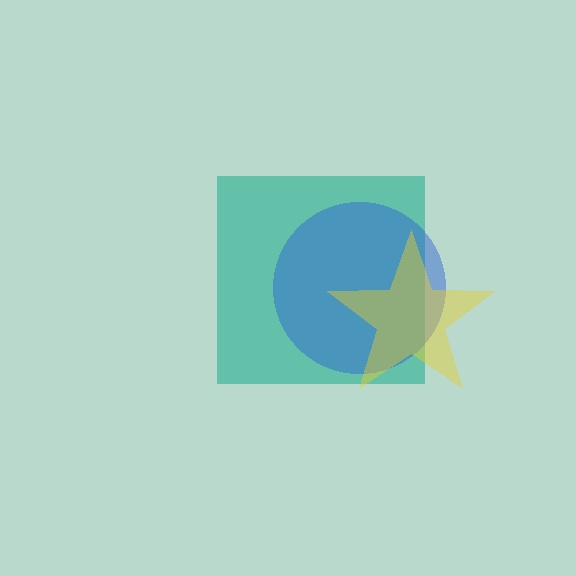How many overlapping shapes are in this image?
There are 3 overlapping shapes in the image.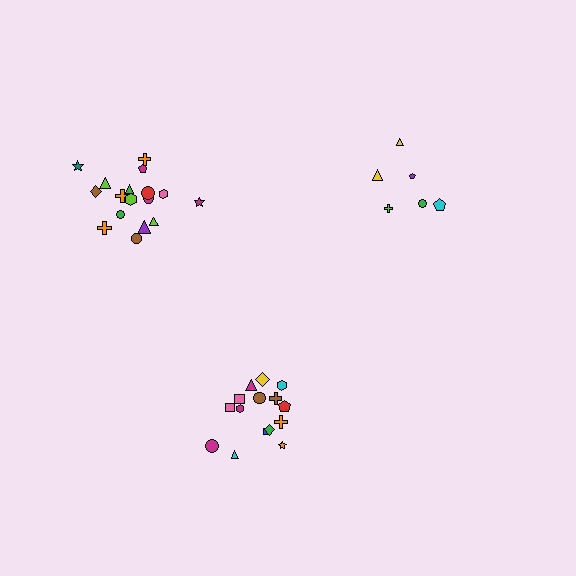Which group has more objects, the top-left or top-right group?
The top-left group.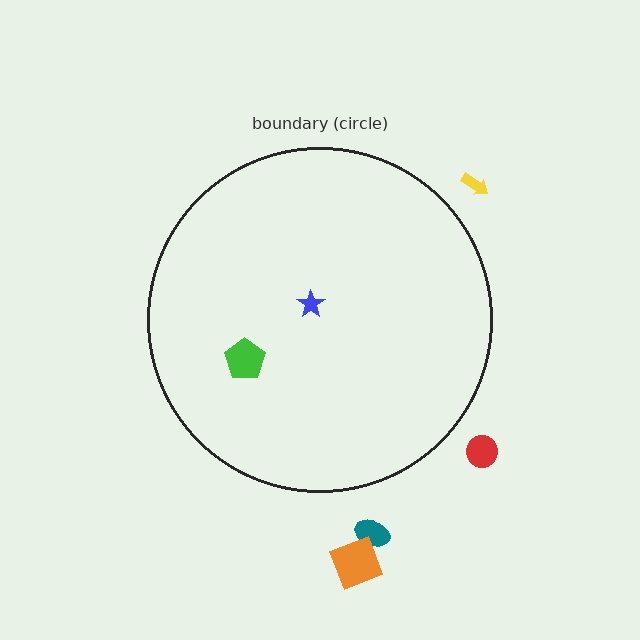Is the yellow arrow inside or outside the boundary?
Outside.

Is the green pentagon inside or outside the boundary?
Inside.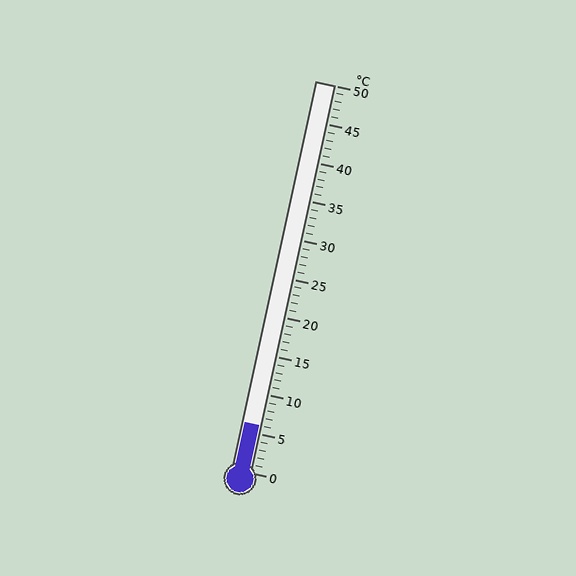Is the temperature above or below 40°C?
The temperature is below 40°C.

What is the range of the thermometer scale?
The thermometer scale ranges from 0°C to 50°C.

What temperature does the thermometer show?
The thermometer shows approximately 6°C.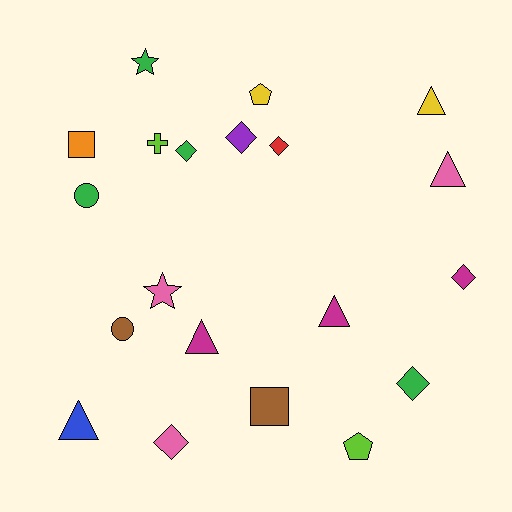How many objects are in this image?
There are 20 objects.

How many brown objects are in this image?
There are 2 brown objects.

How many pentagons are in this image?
There are 2 pentagons.